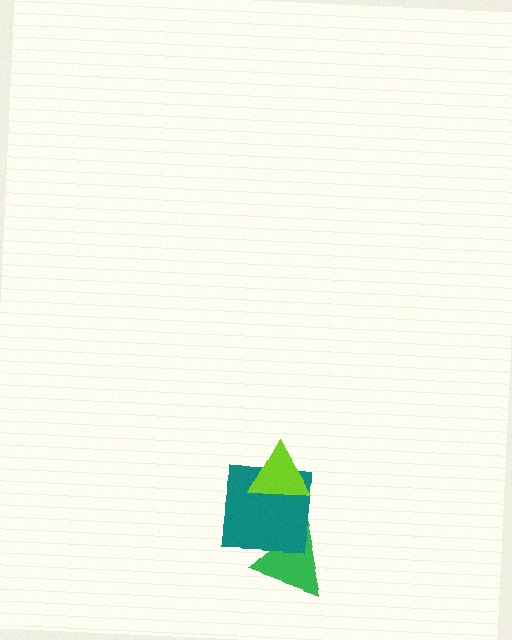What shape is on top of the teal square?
The lime triangle is on top of the teal square.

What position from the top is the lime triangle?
The lime triangle is 1st from the top.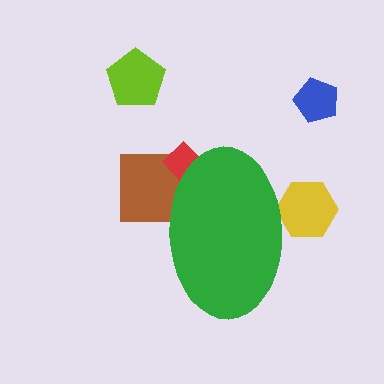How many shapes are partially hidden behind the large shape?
3 shapes are partially hidden.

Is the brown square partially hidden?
Yes, the brown square is partially hidden behind the green ellipse.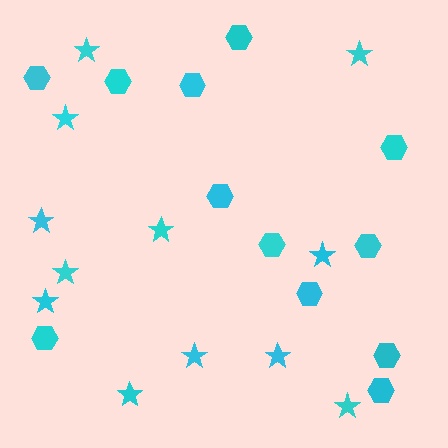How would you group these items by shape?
There are 2 groups: one group of stars (12) and one group of hexagons (12).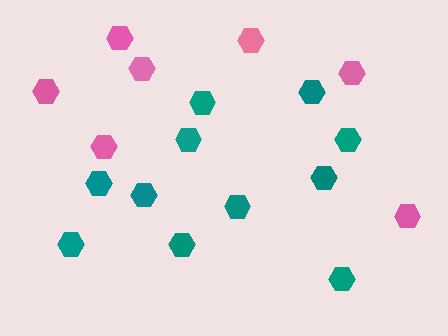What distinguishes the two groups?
There are 2 groups: one group of teal hexagons (11) and one group of pink hexagons (7).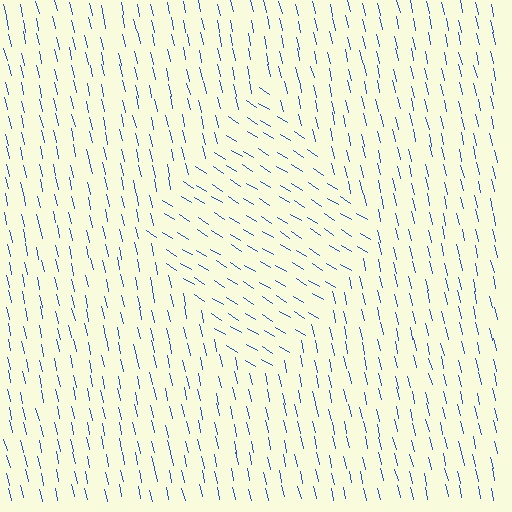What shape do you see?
I see a diamond.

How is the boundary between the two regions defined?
The boundary is defined purely by a change in line orientation (approximately 45 degrees difference). All lines are the same color and thickness.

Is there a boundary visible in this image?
Yes, there is a texture boundary formed by a change in line orientation.